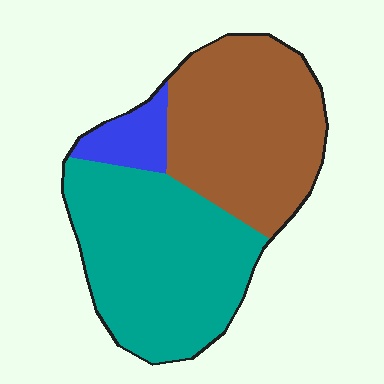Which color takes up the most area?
Teal, at roughly 50%.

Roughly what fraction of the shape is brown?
Brown takes up between a quarter and a half of the shape.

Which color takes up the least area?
Blue, at roughly 10%.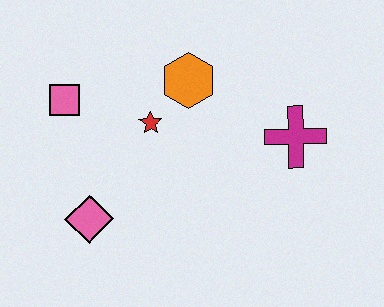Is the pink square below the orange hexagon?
Yes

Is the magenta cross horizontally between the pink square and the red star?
No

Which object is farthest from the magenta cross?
The pink square is farthest from the magenta cross.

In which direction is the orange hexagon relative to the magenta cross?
The orange hexagon is to the left of the magenta cross.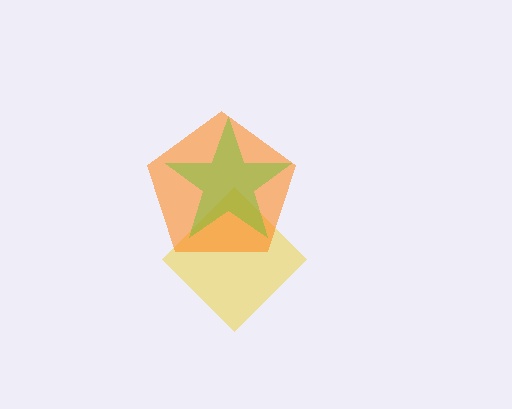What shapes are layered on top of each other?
The layered shapes are: a yellow diamond, an orange pentagon, a lime star.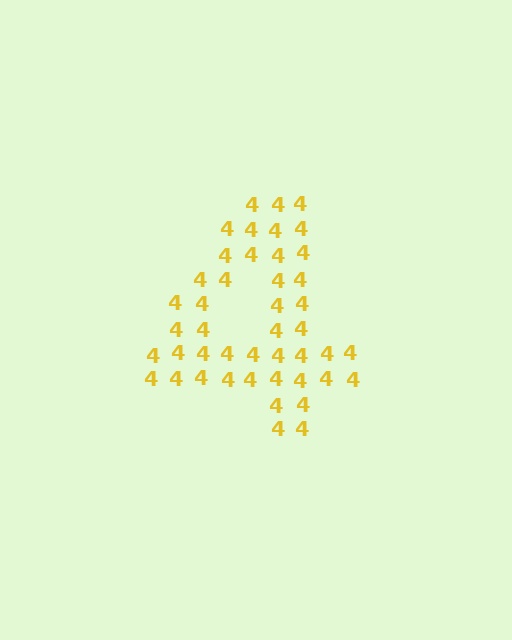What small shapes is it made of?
It is made of small digit 4's.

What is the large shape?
The large shape is the digit 4.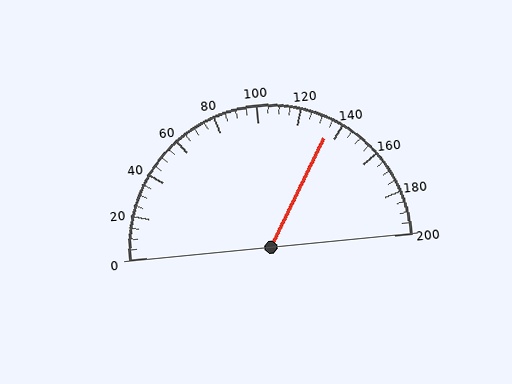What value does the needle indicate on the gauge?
The needle indicates approximately 135.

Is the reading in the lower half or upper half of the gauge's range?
The reading is in the upper half of the range (0 to 200).